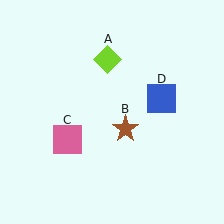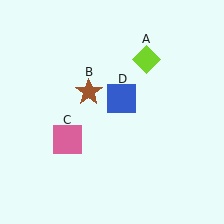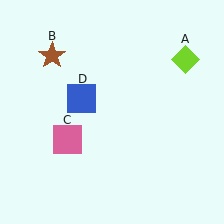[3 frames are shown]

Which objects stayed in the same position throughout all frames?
Pink square (object C) remained stationary.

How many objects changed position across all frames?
3 objects changed position: lime diamond (object A), brown star (object B), blue square (object D).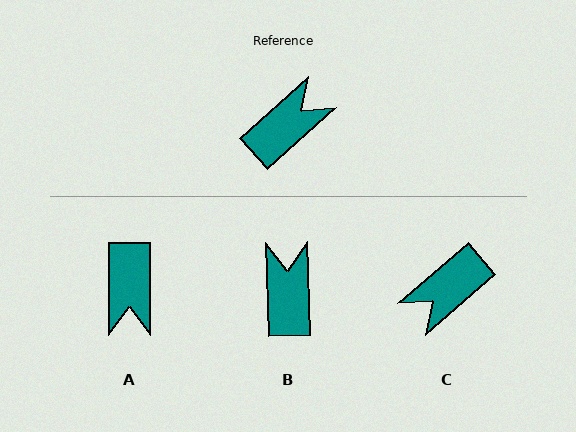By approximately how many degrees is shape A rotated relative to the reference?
Approximately 132 degrees clockwise.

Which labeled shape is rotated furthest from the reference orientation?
C, about 179 degrees away.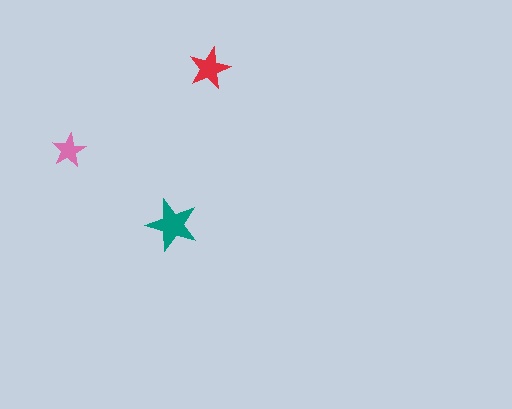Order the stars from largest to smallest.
the teal one, the red one, the pink one.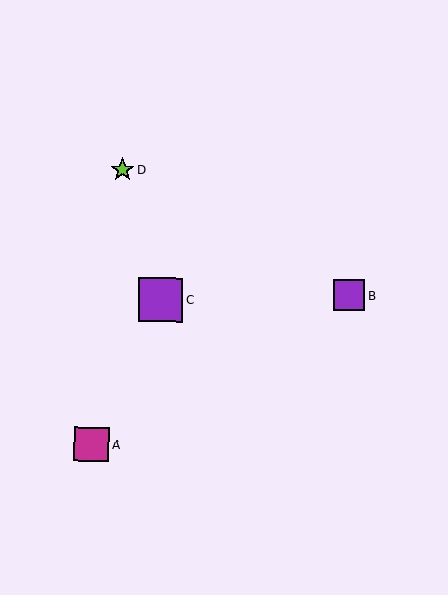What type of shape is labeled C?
Shape C is a purple square.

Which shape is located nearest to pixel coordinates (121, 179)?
The lime star (labeled D) at (123, 170) is nearest to that location.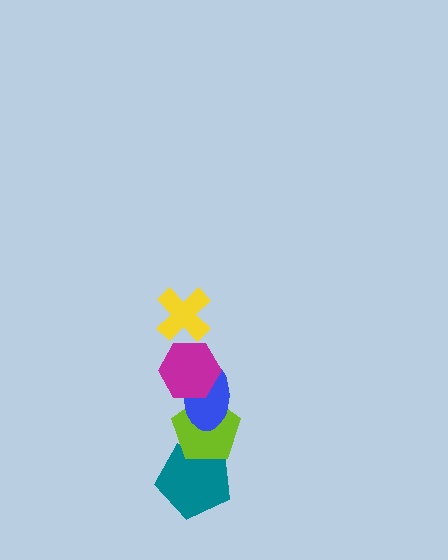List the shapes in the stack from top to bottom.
From top to bottom: the yellow cross, the magenta hexagon, the blue ellipse, the lime pentagon, the teal pentagon.